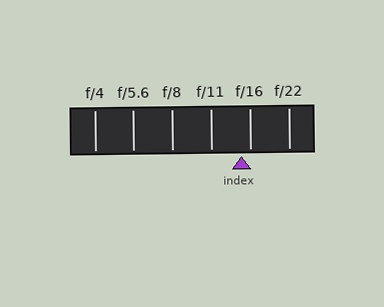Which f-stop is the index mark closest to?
The index mark is closest to f/16.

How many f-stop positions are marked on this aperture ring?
There are 6 f-stop positions marked.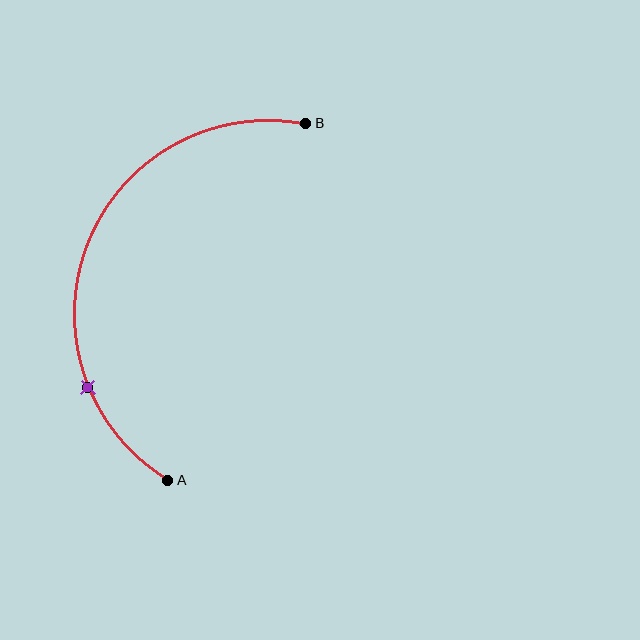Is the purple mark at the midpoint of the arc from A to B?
No. The purple mark lies on the arc but is closer to endpoint A. The arc midpoint would be at the point on the curve equidistant along the arc from both A and B.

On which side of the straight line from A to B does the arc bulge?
The arc bulges to the left of the straight line connecting A and B.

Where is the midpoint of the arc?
The arc midpoint is the point on the curve farthest from the straight line joining A and B. It sits to the left of that line.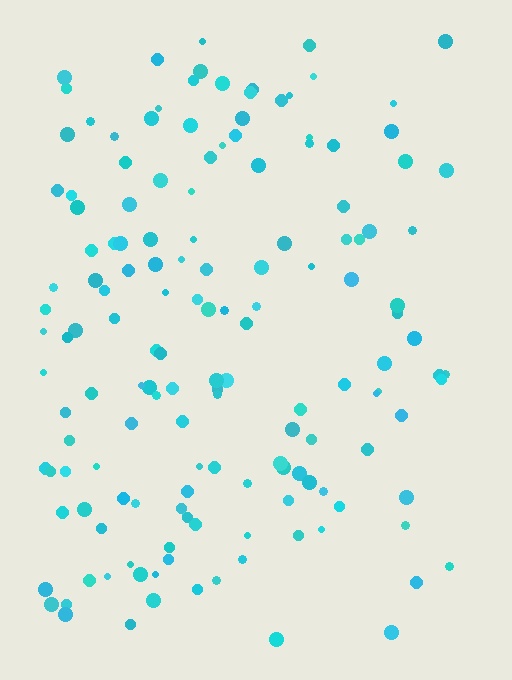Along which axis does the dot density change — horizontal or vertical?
Horizontal.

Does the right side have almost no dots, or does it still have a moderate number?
Still a moderate number, just noticeably fewer than the left.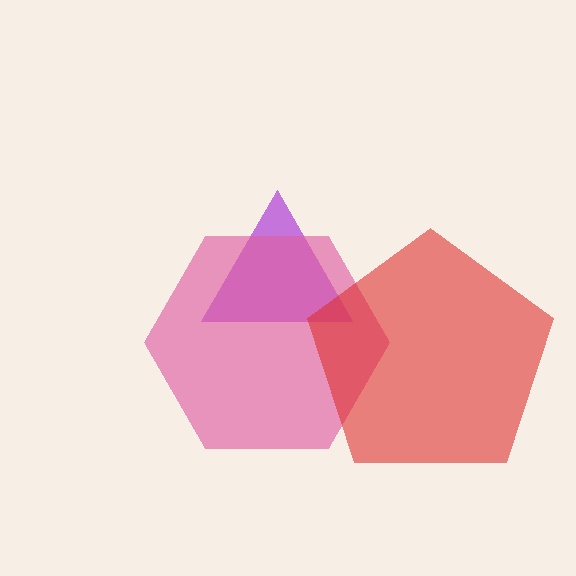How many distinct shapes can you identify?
There are 3 distinct shapes: a purple triangle, a pink hexagon, a red pentagon.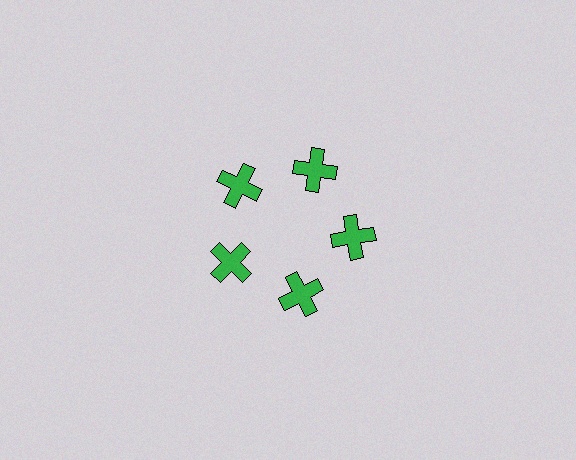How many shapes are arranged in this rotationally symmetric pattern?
There are 5 shapes, arranged in 5 groups of 1.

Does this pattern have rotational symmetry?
Yes, this pattern has 5-fold rotational symmetry. It looks the same after rotating 72 degrees around the center.